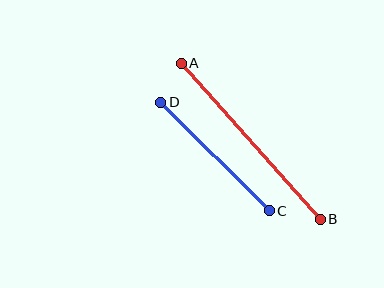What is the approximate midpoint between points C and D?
The midpoint is at approximately (215, 156) pixels.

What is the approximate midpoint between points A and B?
The midpoint is at approximately (251, 141) pixels.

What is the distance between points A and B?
The distance is approximately 209 pixels.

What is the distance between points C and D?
The distance is approximately 153 pixels.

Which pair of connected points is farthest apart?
Points A and B are farthest apart.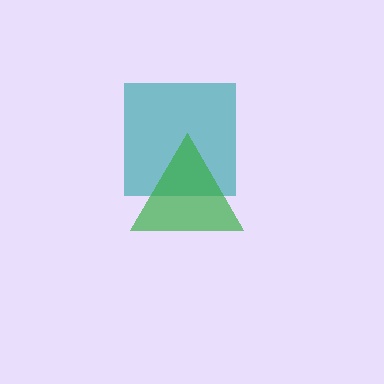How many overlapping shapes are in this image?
There are 2 overlapping shapes in the image.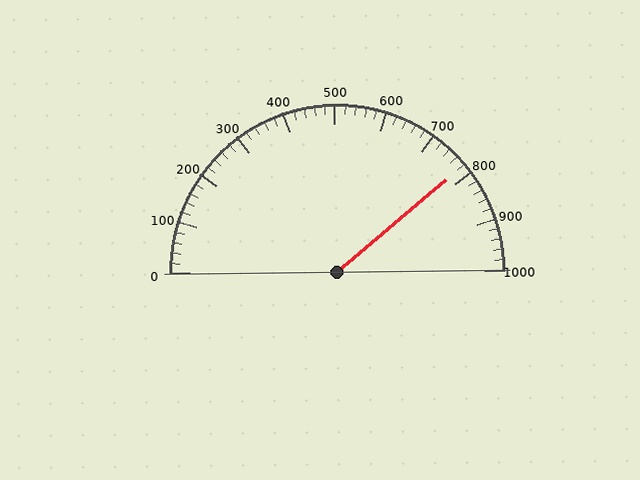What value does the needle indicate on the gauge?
The needle indicates approximately 780.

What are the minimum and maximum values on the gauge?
The gauge ranges from 0 to 1000.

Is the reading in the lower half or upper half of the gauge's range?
The reading is in the upper half of the range (0 to 1000).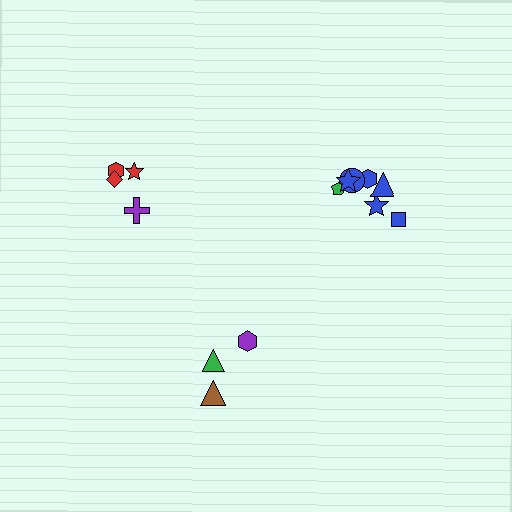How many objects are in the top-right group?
There are 7 objects.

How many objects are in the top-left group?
There are 4 objects.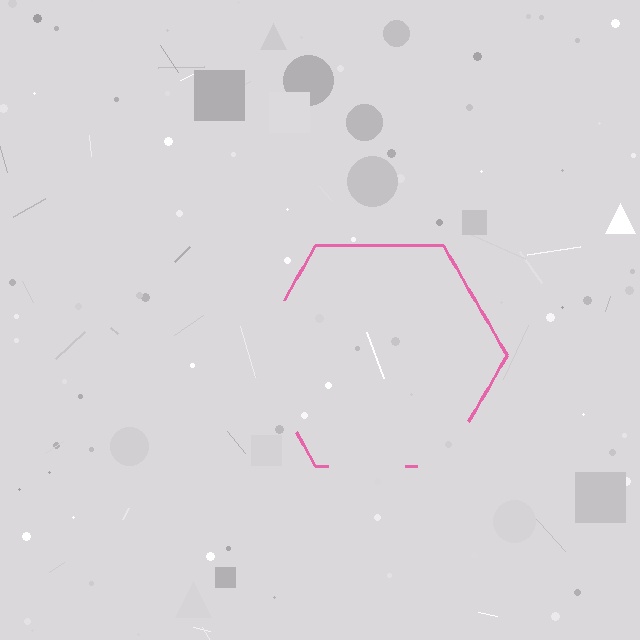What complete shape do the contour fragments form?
The contour fragments form a hexagon.